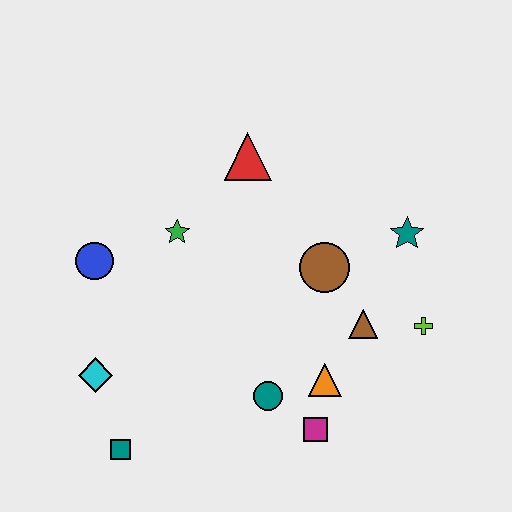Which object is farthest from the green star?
The lime cross is farthest from the green star.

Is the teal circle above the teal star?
No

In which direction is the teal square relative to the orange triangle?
The teal square is to the left of the orange triangle.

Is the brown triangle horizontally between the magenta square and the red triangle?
No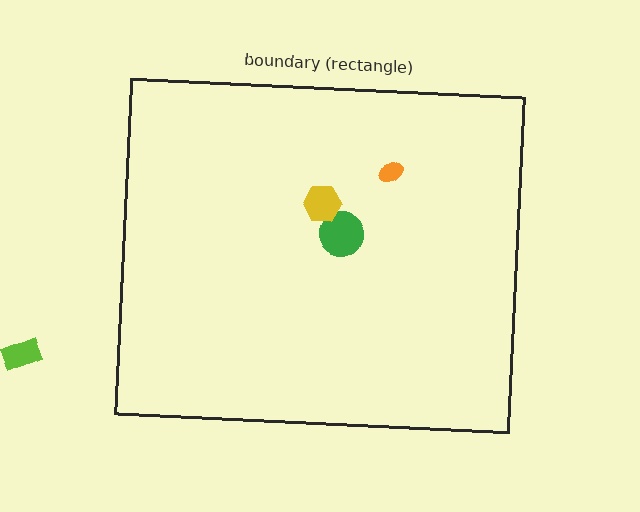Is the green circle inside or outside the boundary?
Inside.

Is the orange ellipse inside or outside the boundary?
Inside.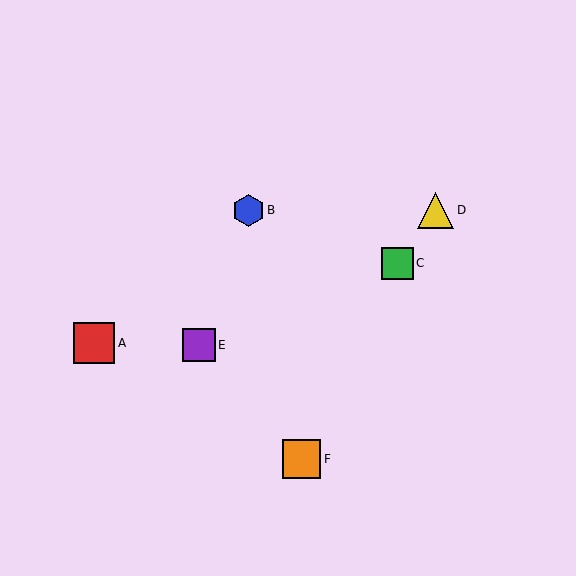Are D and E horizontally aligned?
No, D is at y≈210 and E is at y≈345.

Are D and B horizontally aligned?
Yes, both are at y≈210.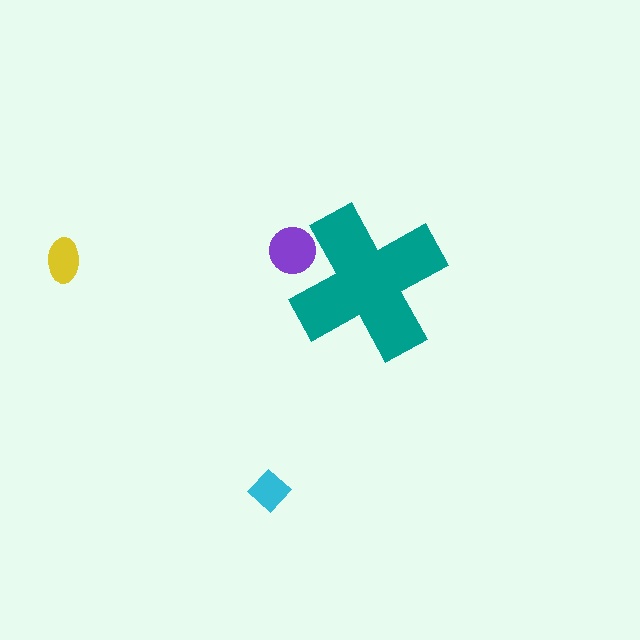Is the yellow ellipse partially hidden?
No, the yellow ellipse is fully visible.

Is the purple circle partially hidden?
Yes, the purple circle is partially hidden behind the teal cross.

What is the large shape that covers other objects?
A teal cross.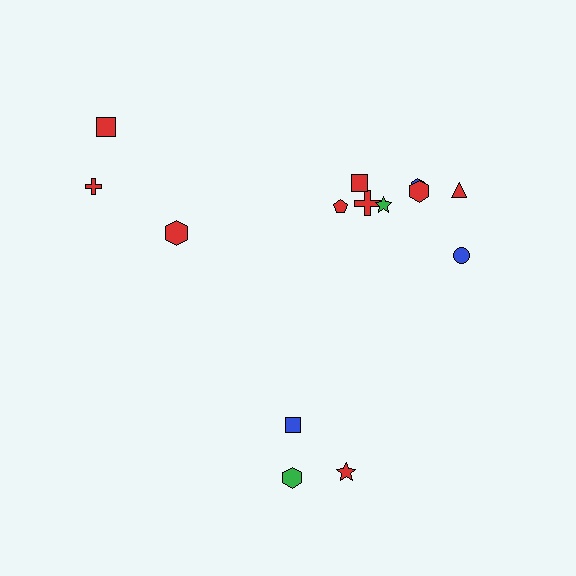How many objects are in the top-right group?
There are 8 objects.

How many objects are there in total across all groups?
There are 14 objects.